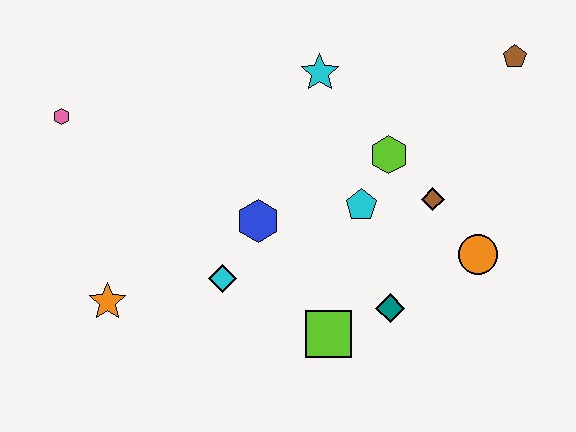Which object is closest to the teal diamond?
The lime square is closest to the teal diamond.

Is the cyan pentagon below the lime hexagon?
Yes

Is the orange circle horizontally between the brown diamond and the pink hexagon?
No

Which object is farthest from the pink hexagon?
The brown pentagon is farthest from the pink hexagon.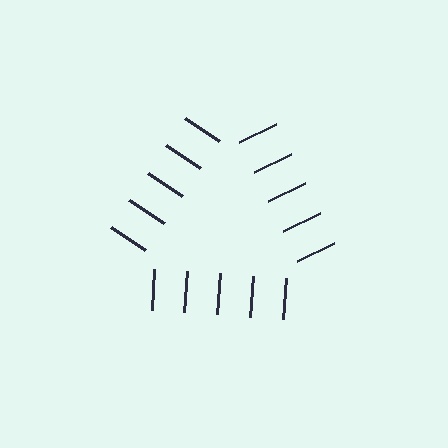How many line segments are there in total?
15 — 5 along each of the 3 edges.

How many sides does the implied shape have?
3 sides — the line-ends trace a triangle.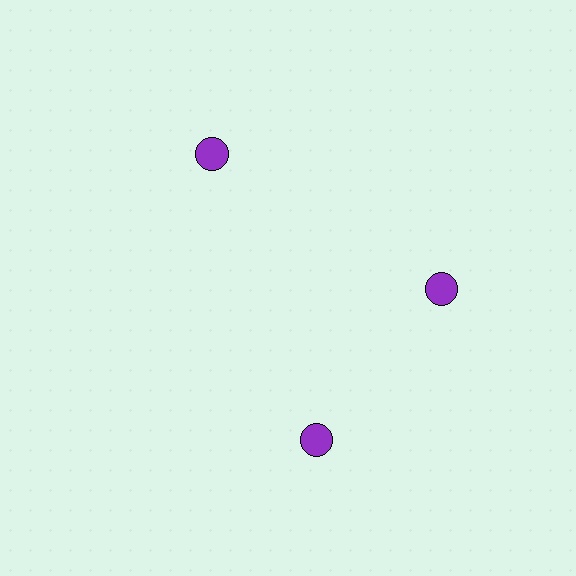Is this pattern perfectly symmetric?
No. The 3 purple circles are arranged in a ring, but one element near the 7 o'clock position is rotated out of alignment along the ring, breaking the 3-fold rotational symmetry.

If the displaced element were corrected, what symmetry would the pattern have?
It would have 3-fold rotational symmetry — the pattern would map onto itself every 120 degrees.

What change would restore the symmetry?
The symmetry would be restored by rotating it back into even spacing with its neighbors so that all 3 circles sit at equal angles and equal distance from the center.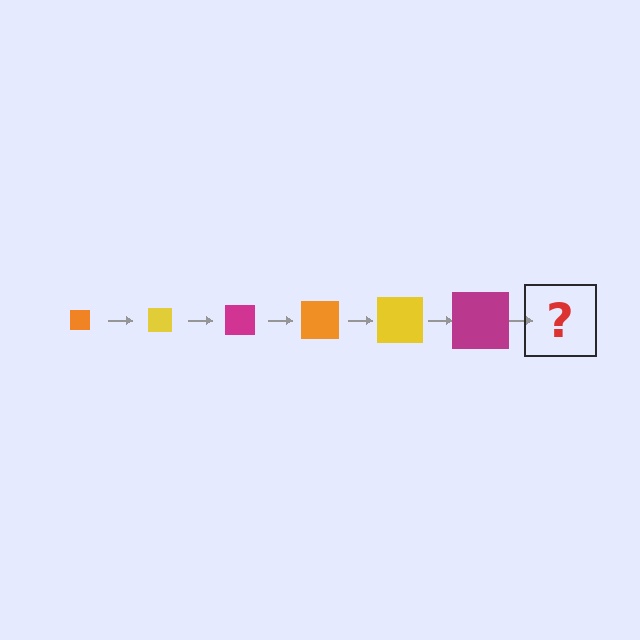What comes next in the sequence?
The next element should be an orange square, larger than the previous one.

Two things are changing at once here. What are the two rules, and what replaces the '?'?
The two rules are that the square grows larger each step and the color cycles through orange, yellow, and magenta. The '?' should be an orange square, larger than the previous one.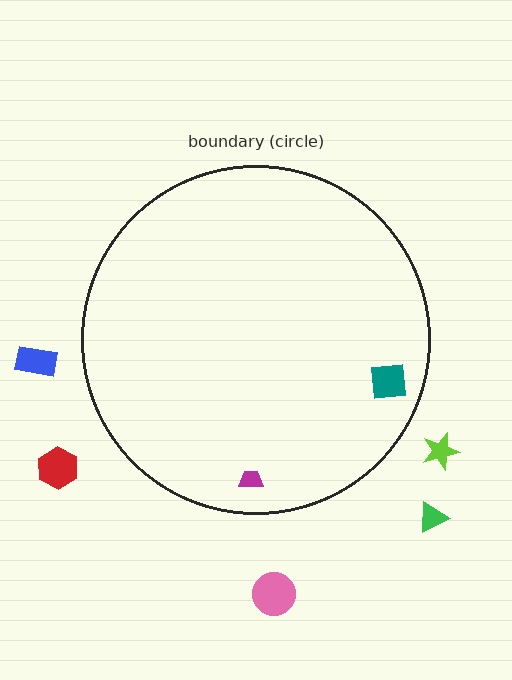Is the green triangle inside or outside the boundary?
Outside.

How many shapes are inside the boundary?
2 inside, 5 outside.